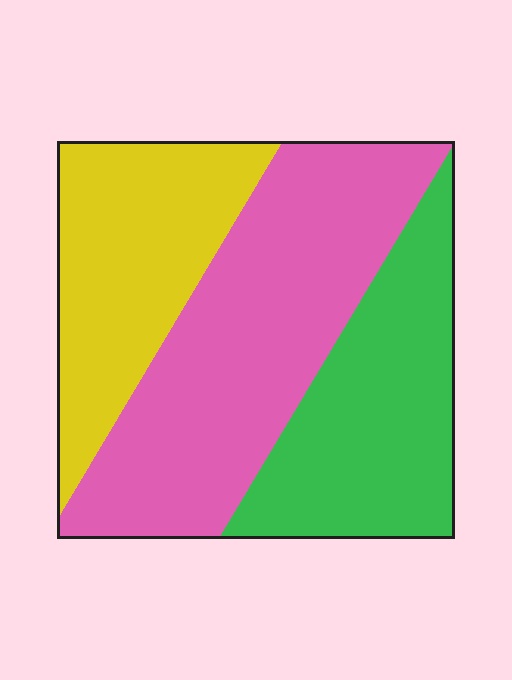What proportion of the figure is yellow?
Yellow takes up between a quarter and a half of the figure.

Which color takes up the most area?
Pink, at roughly 45%.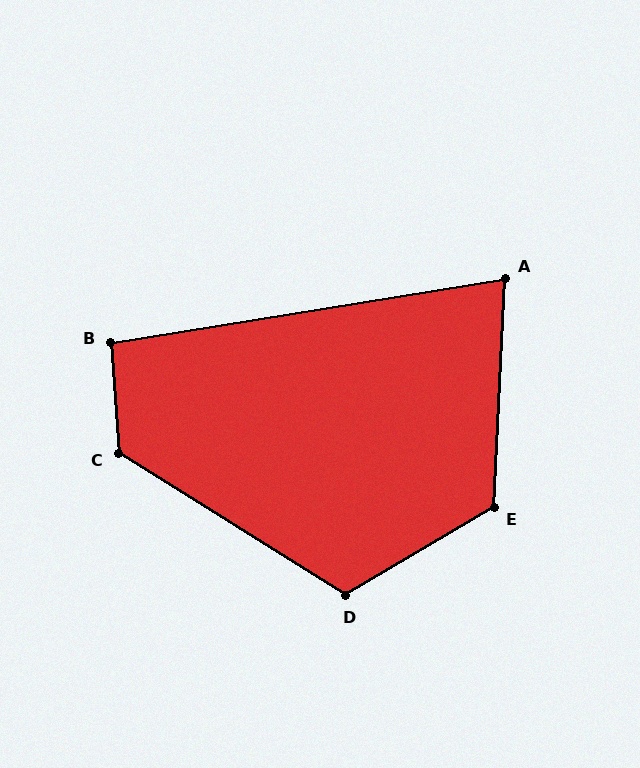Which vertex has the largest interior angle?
C, at approximately 126 degrees.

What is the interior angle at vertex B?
Approximately 95 degrees (obtuse).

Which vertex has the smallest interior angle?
A, at approximately 78 degrees.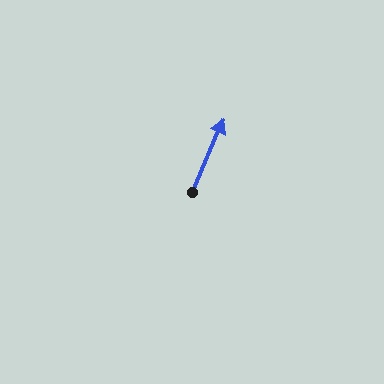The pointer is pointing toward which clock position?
Roughly 1 o'clock.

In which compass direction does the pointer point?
Northeast.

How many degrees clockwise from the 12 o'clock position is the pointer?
Approximately 24 degrees.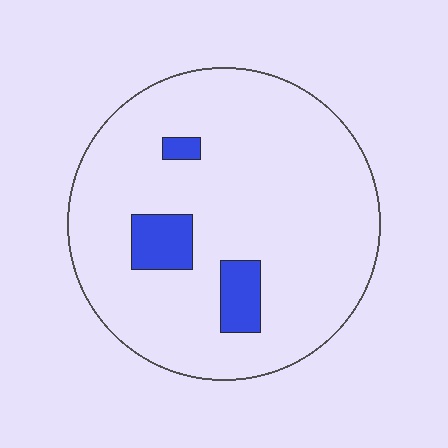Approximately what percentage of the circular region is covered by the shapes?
Approximately 10%.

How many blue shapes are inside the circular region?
3.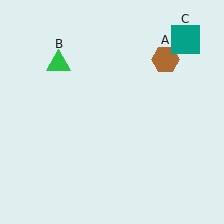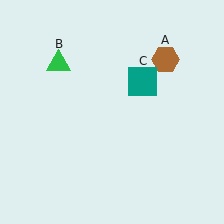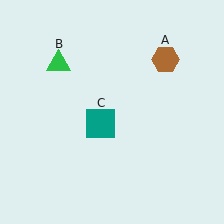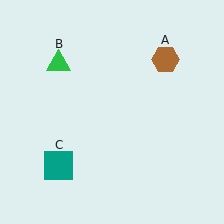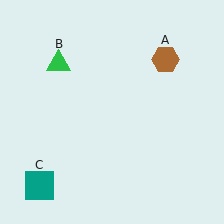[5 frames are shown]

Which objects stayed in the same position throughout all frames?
Brown hexagon (object A) and green triangle (object B) remained stationary.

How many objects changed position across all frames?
1 object changed position: teal square (object C).